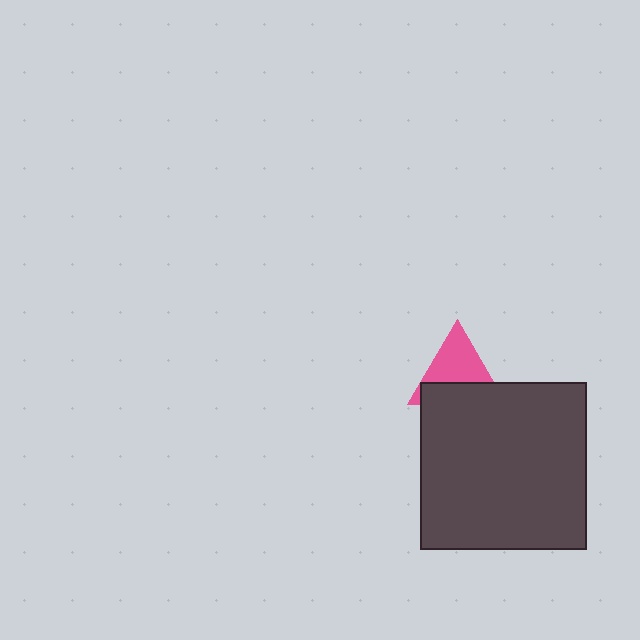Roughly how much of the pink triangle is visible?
About half of it is visible (roughly 56%).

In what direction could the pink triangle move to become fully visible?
The pink triangle could move up. That would shift it out from behind the dark gray square entirely.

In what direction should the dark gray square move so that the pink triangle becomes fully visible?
The dark gray square should move down. That is the shortest direction to clear the overlap and leave the pink triangle fully visible.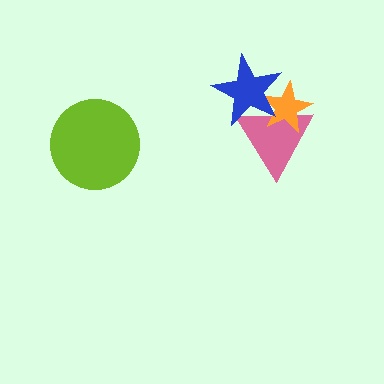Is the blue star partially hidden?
No, no other shape covers it.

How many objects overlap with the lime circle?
0 objects overlap with the lime circle.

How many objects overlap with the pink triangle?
2 objects overlap with the pink triangle.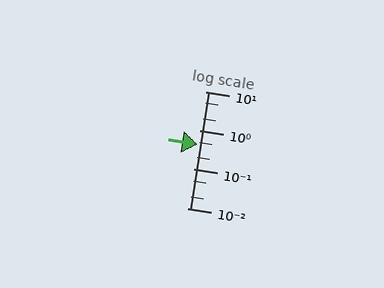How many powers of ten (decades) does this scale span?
The scale spans 3 decades, from 0.01 to 10.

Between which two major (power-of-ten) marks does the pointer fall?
The pointer is between 0.1 and 1.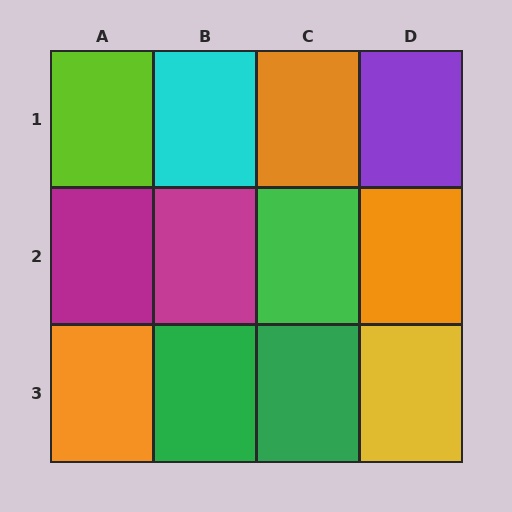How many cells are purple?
1 cell is purple.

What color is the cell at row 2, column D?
Orange.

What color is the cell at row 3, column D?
Yellow.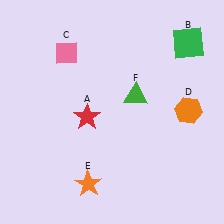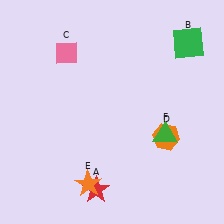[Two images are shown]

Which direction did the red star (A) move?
The red star (A) moved down.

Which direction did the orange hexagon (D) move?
The orange hexagon (D) moved down.